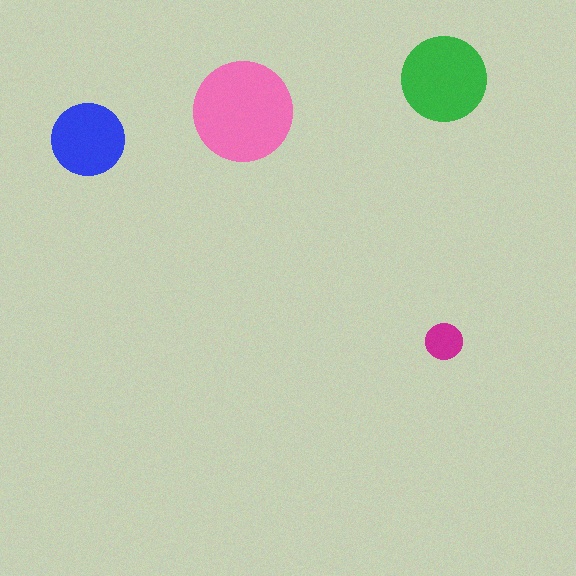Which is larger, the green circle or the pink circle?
The pink one.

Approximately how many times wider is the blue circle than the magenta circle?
About 2 times wider.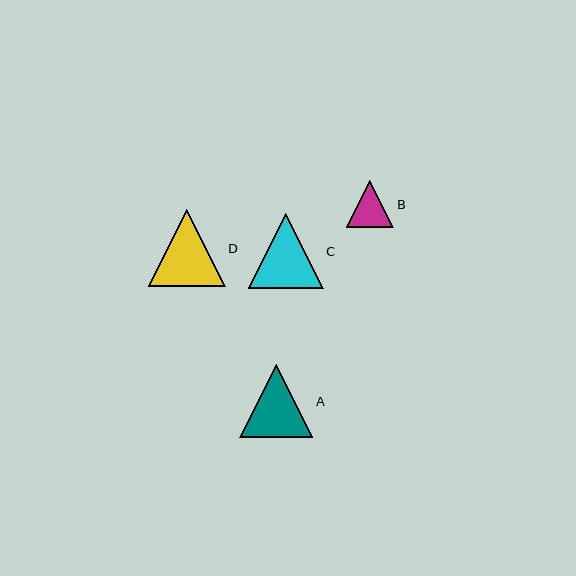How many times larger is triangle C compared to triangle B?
Triangle C is approximately 1.6 times the size of triangle B.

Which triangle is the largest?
Triangle D is the largest with a size of approximately 77 pixels.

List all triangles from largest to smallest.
From largest to smallest: D, C, A, B.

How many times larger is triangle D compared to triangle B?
Triangle D is approximately 1.6 times the size of triangle B.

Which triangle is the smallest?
Triangle B is the smallest with a size of approximately 47 pixels.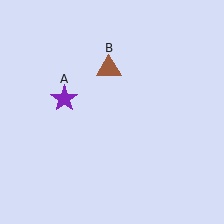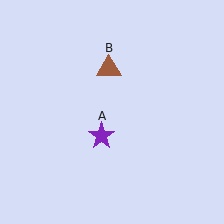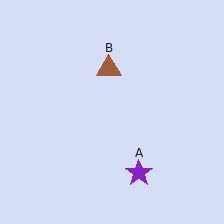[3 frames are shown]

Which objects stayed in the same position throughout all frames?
Brown triangle (object B) remained stationary.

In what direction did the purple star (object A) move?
The purple star (object A) moved down and to the right.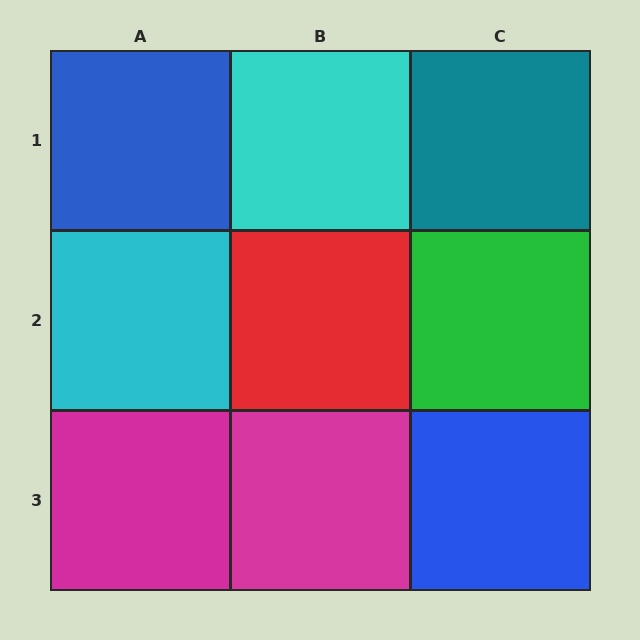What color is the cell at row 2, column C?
Green.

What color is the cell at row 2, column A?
Cyan.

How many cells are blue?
2 cells are blue.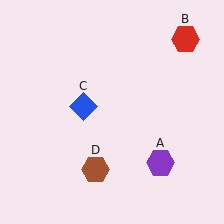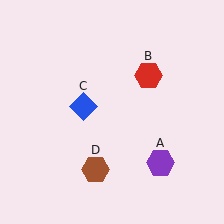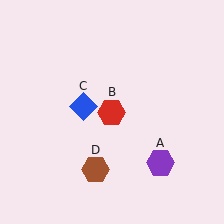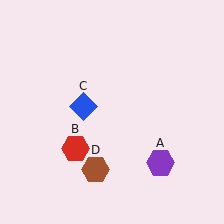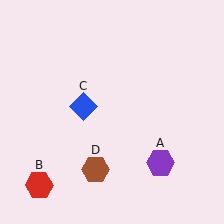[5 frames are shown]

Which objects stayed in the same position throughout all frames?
Purple hexagon (object A) and blue diamond (object C) and brown hexagon (object D) remained stationary.